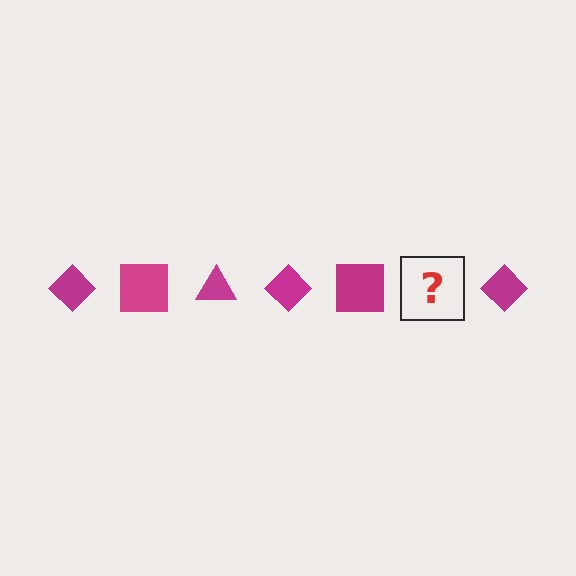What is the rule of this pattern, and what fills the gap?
The rule is that the pattern cycles through diamond, square, triangle shapes in magenta. The gap should be filled with a magenta triangle.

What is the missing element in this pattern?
The missing element is a magenta triangle.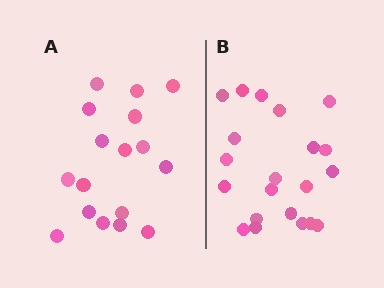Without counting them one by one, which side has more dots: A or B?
Region B (the right region) has more dots.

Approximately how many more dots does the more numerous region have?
Region B has about 4 more dots than region A.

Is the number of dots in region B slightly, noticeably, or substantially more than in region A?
Region B has only slightly more — the two regions are fairly close. The ratio is roughly 1.2 to 1.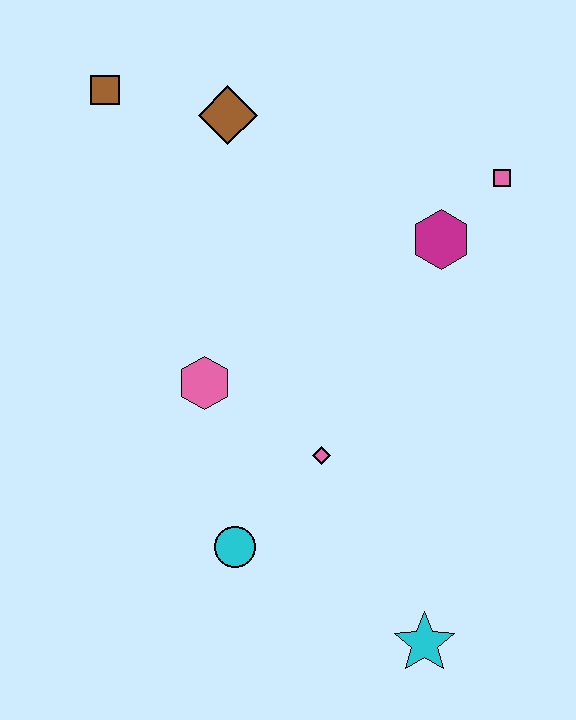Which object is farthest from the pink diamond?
The brown square is farthest from the pink diamond.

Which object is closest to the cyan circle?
The pink diamond is closest to the cyan circle.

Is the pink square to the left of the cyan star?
No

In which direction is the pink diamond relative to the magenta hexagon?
The pink diamond is below the magenta hexagon.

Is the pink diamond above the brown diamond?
No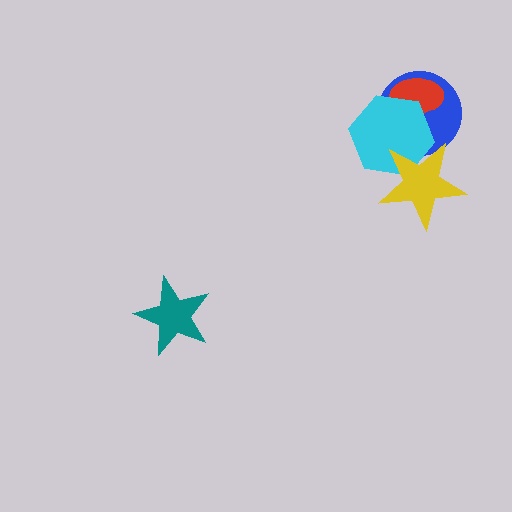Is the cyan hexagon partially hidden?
Yes, it is partially covered by another shape.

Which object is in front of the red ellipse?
The cyan hexagon is in front of the red ellipse.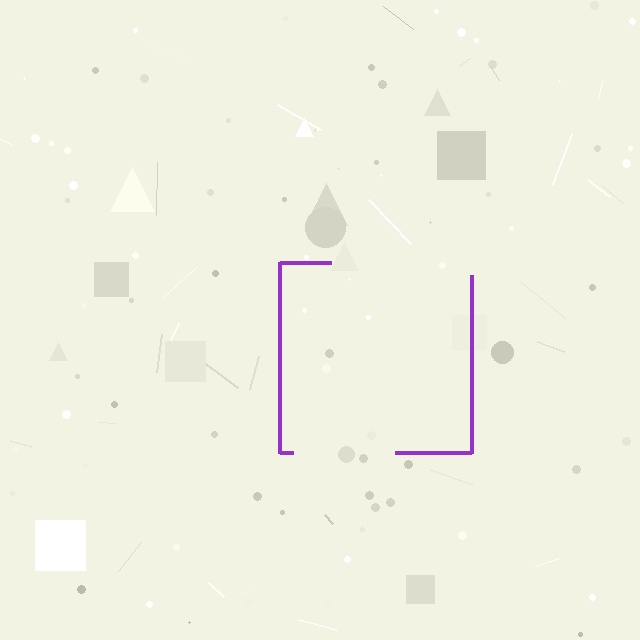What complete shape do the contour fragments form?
The contour fragments form a square.